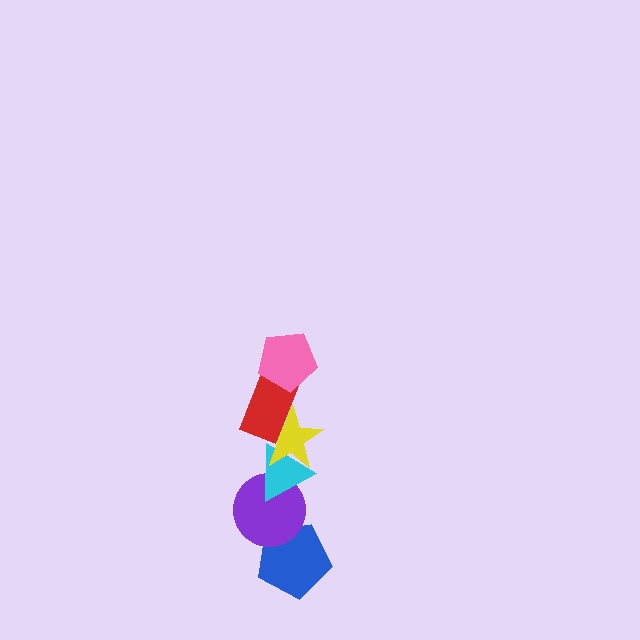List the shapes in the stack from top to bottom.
From top to bottom: the pink pentagon, the red rectangle, the yellow star, the cyan triangle, the purple circle, the blue pentagon.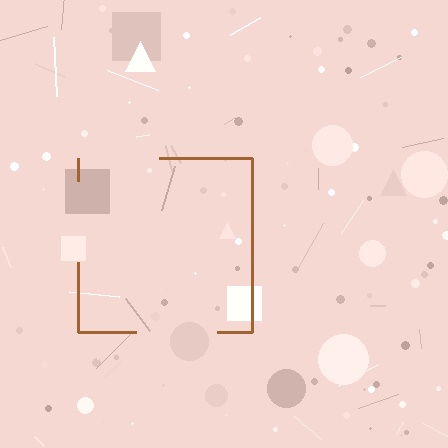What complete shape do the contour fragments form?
The contour fragments form a square.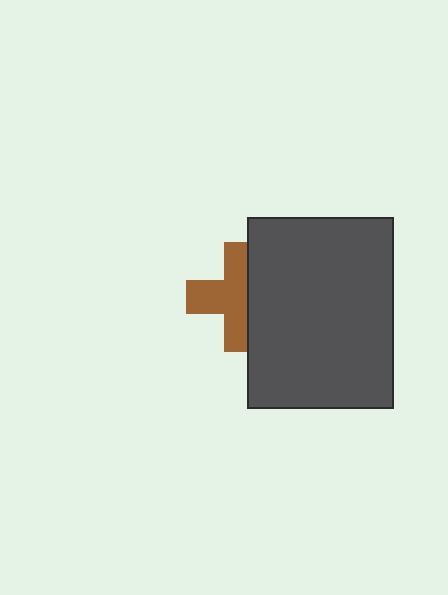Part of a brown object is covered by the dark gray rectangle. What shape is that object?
It is a cross.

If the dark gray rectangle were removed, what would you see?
You would see the complete brown cross.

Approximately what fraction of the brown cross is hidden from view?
Roughly 38% of the brown cross is hidden behind the dark gray rectangle.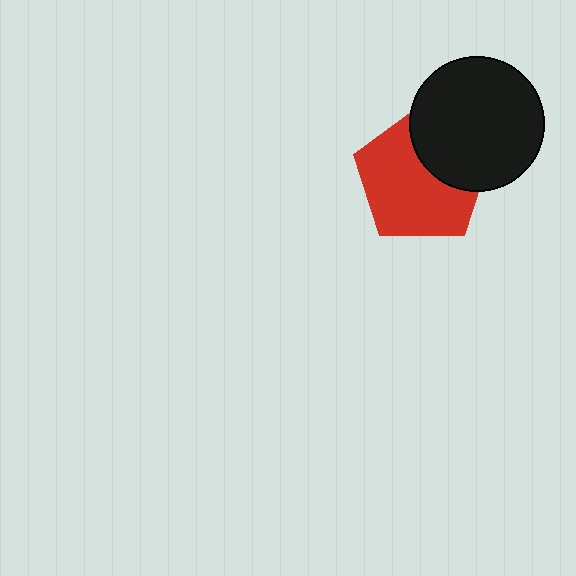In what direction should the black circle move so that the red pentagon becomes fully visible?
The black circle should move toward the upper-right. That is the shortest direction to clear the overlap and leave the red pentagon fully visible.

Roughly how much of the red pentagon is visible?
Most of it is visible (roughly 67%).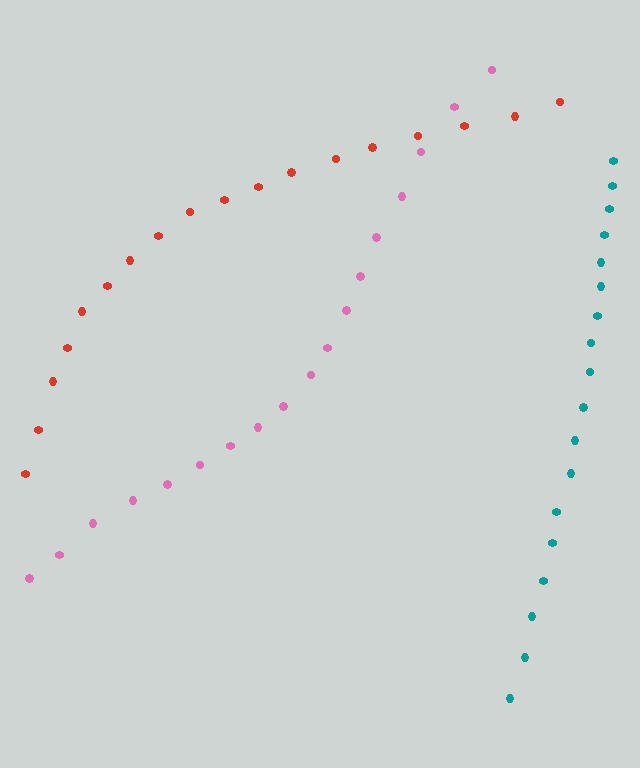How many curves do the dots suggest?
There are 3 distinct paths.